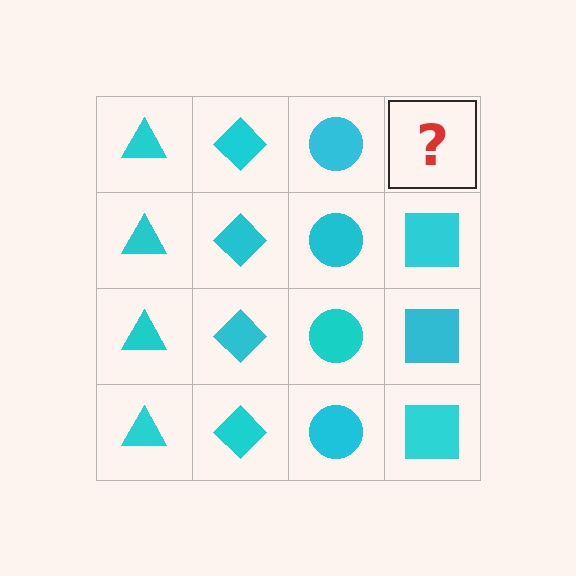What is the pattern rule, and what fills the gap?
The rule is that each column has a consistent shape. The gap should be filled with a cyan square.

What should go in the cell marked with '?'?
The missing cell should contain a cyan square.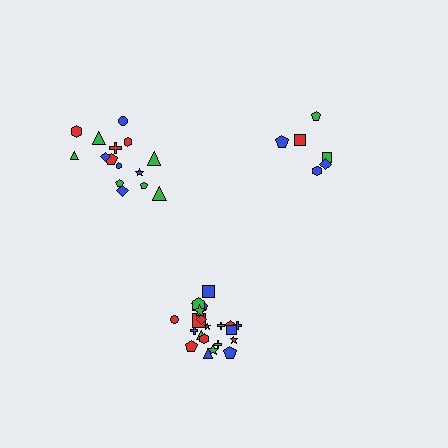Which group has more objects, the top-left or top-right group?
The top-left group.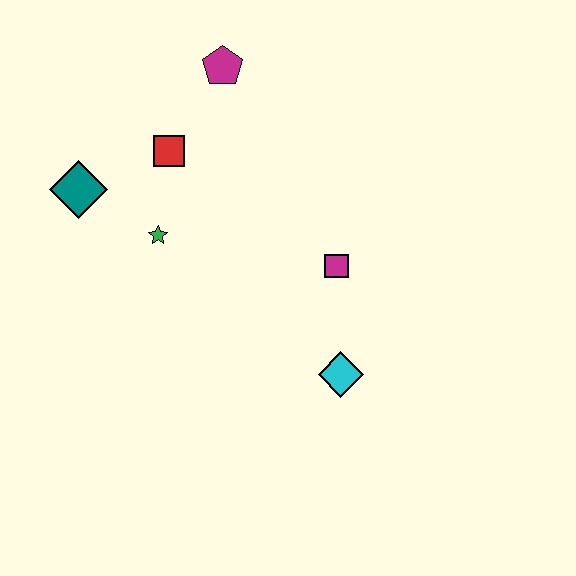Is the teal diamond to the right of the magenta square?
No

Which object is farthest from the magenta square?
The teal diamond is farthest from the magenta square.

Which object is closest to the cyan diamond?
The magenta square is closest to the cyan diamond.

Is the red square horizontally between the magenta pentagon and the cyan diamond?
No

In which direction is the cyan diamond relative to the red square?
The cyan diamond is below the red square.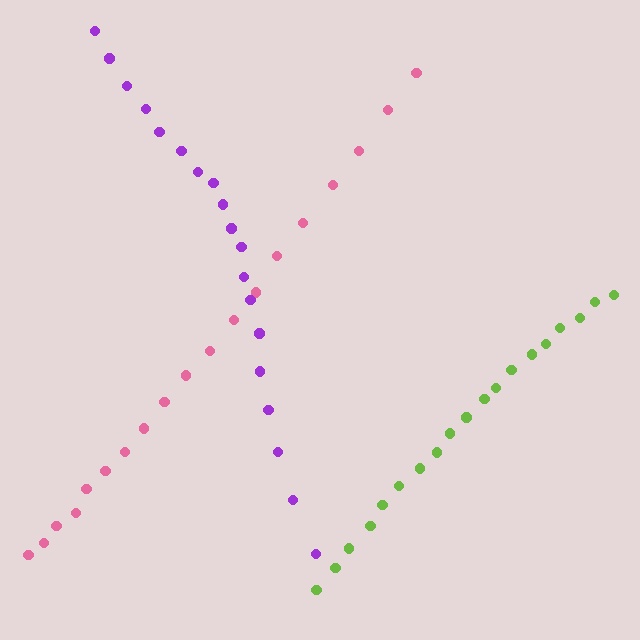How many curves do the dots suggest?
There are 3 distinct paths.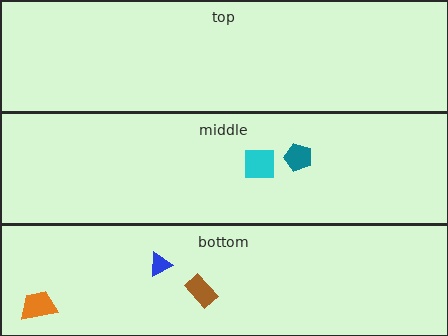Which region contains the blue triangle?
The bottom region.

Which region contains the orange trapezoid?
The bottom region.